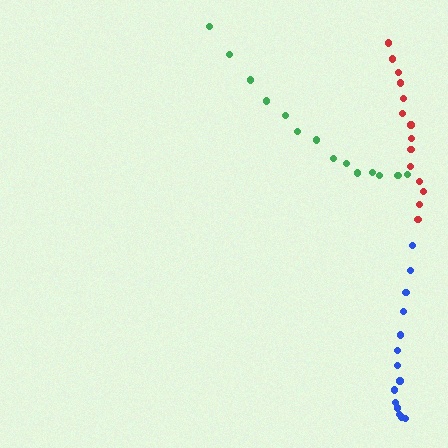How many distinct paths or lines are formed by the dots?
There are 3 distinct paths.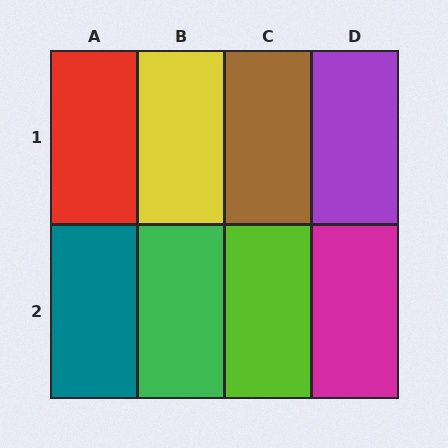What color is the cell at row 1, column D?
Purple.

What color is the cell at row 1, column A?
Red.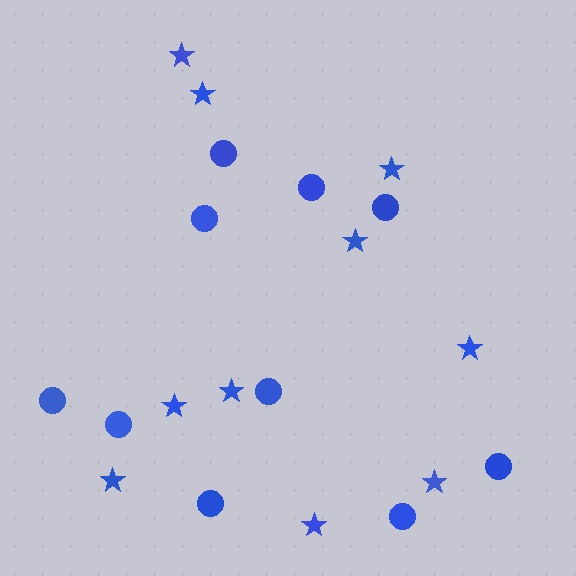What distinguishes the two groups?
There are 2 groups: one group of circles (10) and one group of stars (10).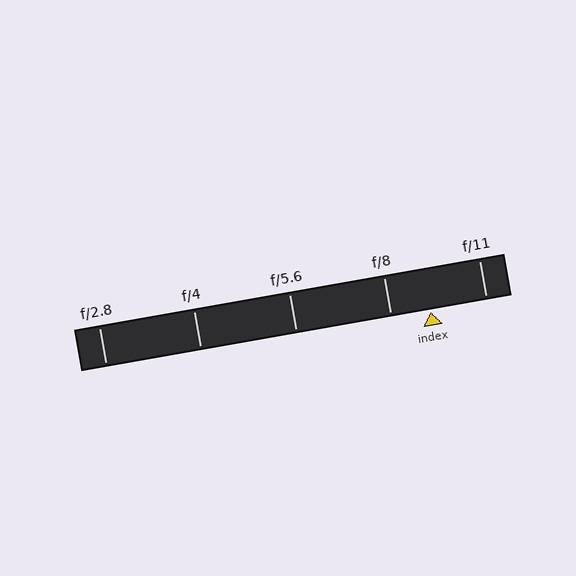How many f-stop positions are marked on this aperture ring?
There are 5 f-stop positions marked.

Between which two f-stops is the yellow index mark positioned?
The index mark is between f/8 and f/11.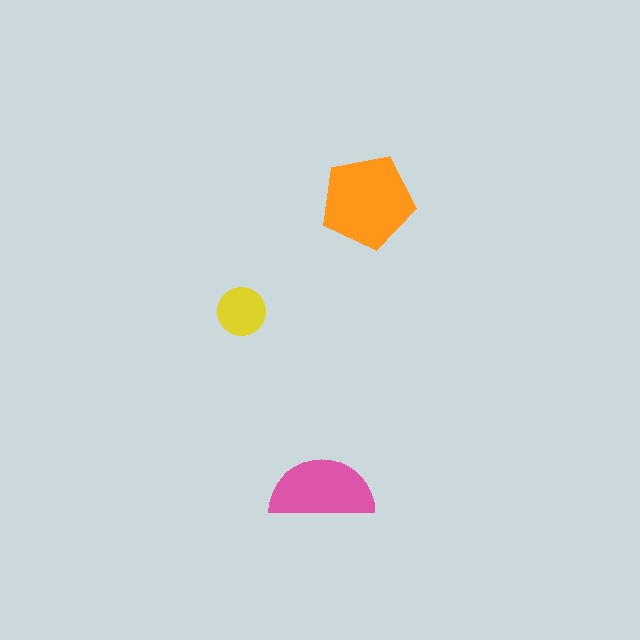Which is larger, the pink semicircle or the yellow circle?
The pink semicircle.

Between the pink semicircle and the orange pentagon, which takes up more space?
The orange pentagon.